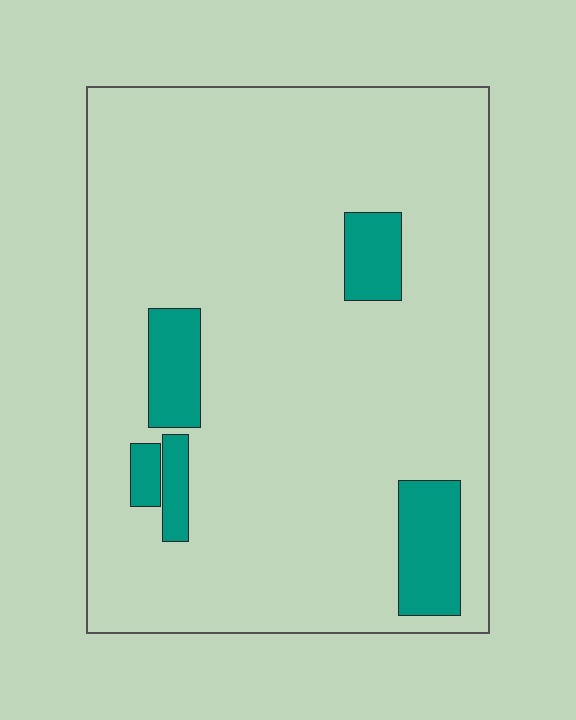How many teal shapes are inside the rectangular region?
5.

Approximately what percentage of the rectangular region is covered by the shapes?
Approximately 10%.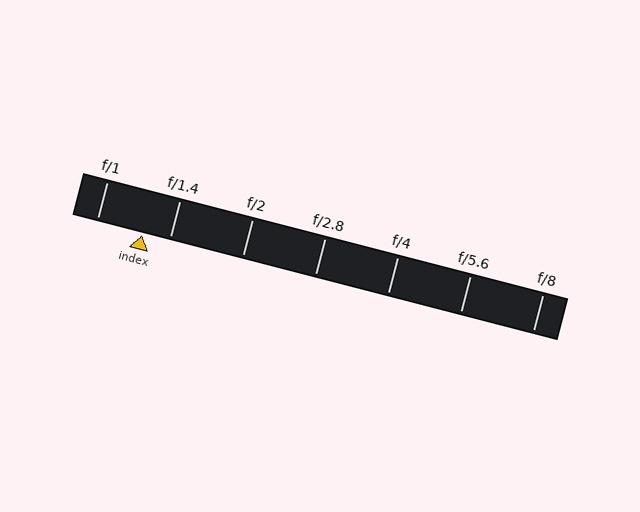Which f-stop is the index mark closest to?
The index mark is closest to f/1.4.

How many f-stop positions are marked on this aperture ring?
There are 7 f-stop positions marked.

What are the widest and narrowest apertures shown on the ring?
The widest aperture shown is f/1 and the narrowest is f/8.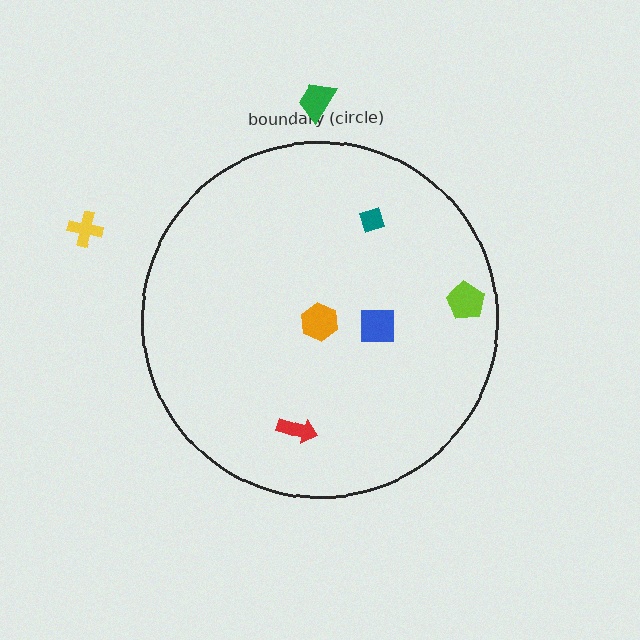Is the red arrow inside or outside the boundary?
Inside.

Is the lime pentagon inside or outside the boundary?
Inside.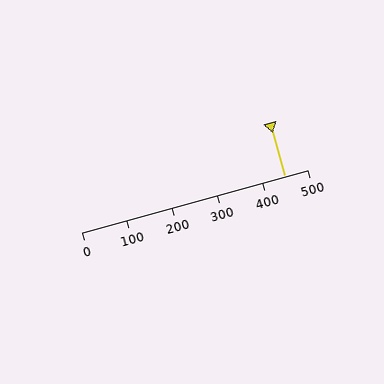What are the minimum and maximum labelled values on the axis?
The axis runs from 0 to 500.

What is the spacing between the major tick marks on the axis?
The major ticks are spaced 100 apart.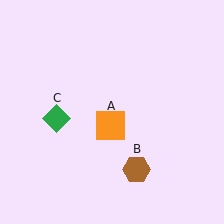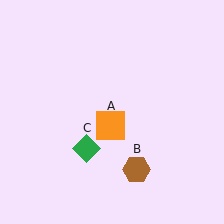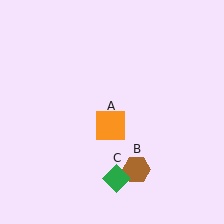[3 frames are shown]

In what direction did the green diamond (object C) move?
The green diamond (object C) moved down and to the right.